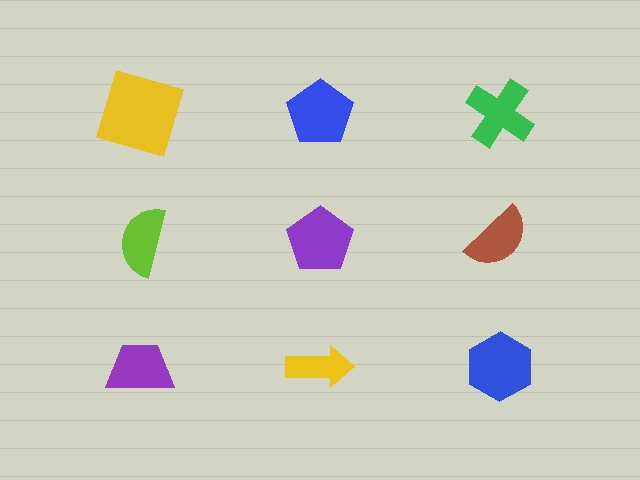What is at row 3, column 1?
A purple trapezoid.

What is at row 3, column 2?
A yellow arrow.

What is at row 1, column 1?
A yellow square.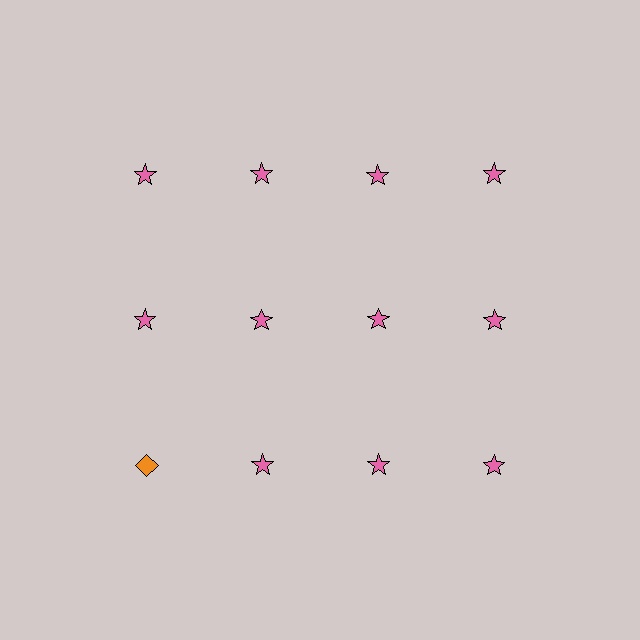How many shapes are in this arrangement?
There are 12 shapes arranged in a grid pattern.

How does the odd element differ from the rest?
It differs in both color (orange instead of pink) and shape (diamond instead of star).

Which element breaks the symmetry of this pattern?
The orange diamond in the third row, leftmost column breaks the symmetry. All other shapes are pink stars.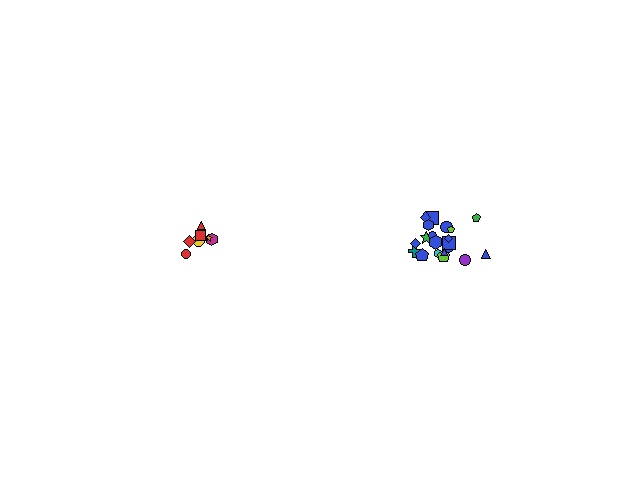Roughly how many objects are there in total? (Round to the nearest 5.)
Roughly 30 objects in total.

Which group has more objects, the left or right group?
The right group.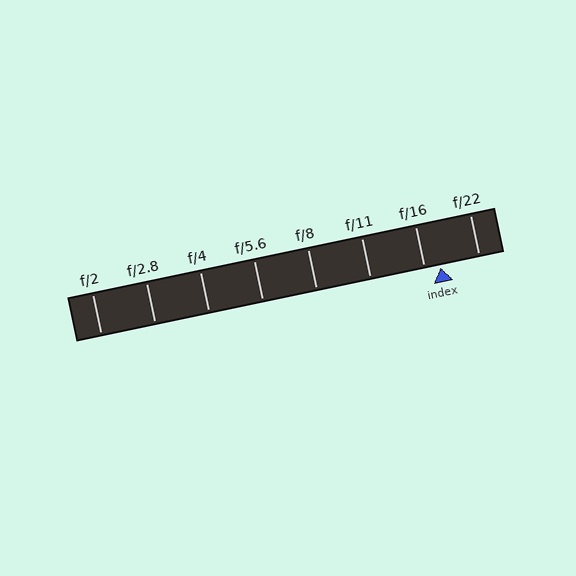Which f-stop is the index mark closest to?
The index mark is closest to f/16.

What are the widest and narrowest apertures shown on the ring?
The widest aperture shown is f/2 and the narrowest is f/22.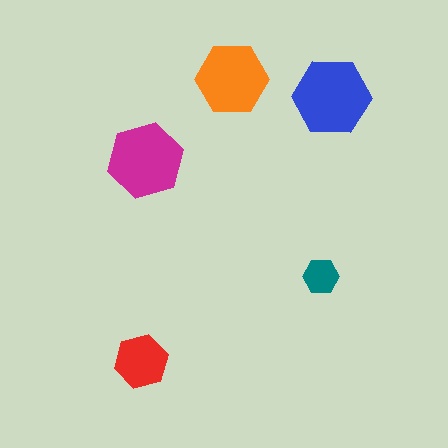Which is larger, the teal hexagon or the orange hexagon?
The orange one.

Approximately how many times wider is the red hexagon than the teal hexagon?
About 1.5 times wider.